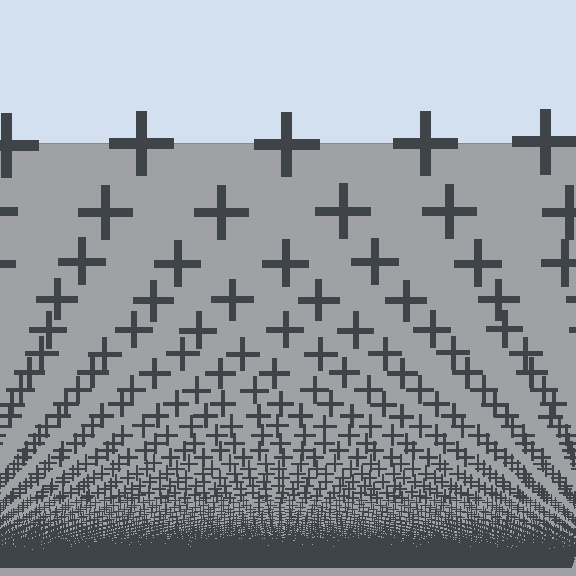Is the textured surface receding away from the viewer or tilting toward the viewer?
The surface appears to tilt toward the viewer. Texture elements get larger and sparser toward the top.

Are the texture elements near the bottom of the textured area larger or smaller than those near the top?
Smaller. The gradient is inverted — elements near the bottom are smaller and denser.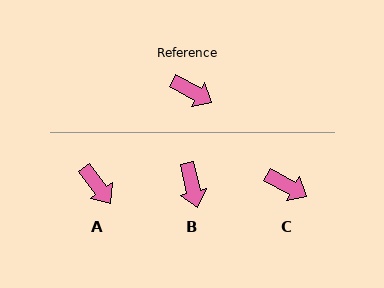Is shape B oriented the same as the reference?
No, it is off by about 48 degrees.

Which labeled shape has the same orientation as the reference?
C.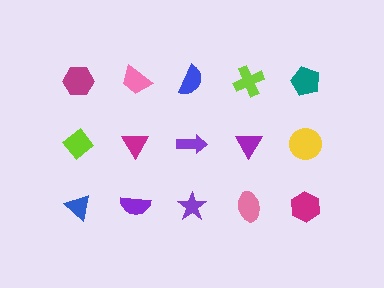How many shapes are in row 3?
5 shapes.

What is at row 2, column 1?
A lime diamond.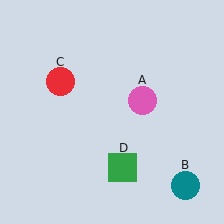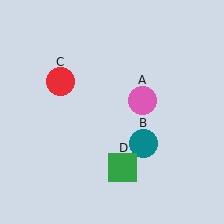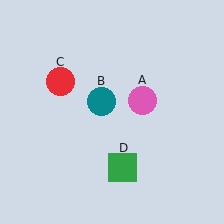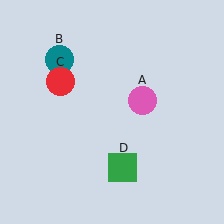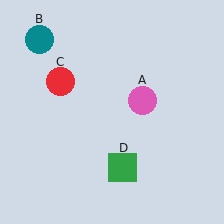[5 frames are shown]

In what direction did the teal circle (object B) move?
The teal circle (object B) moved up and to the left.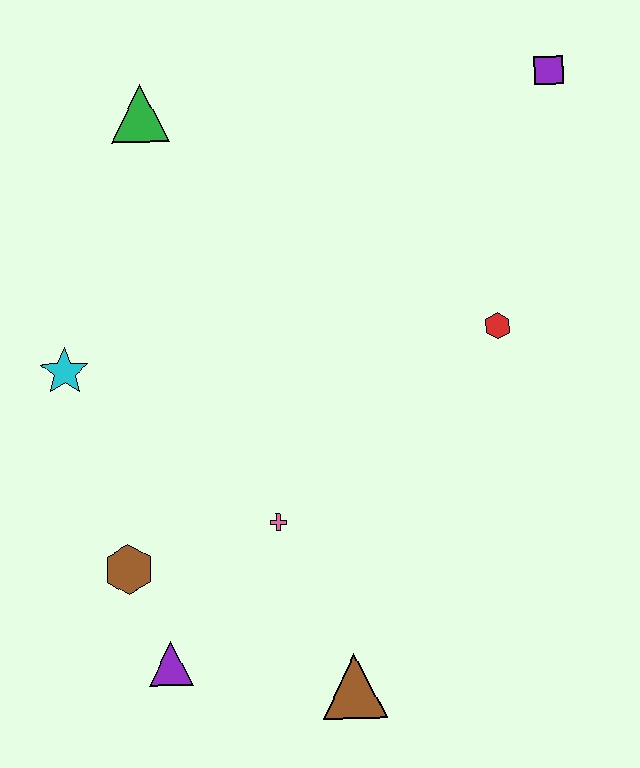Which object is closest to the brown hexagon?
The purple triangle is closest to the brown hexagon.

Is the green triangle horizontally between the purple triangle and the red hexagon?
No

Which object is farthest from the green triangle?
The brown triangle is farthest from the green triangle.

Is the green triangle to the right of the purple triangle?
No